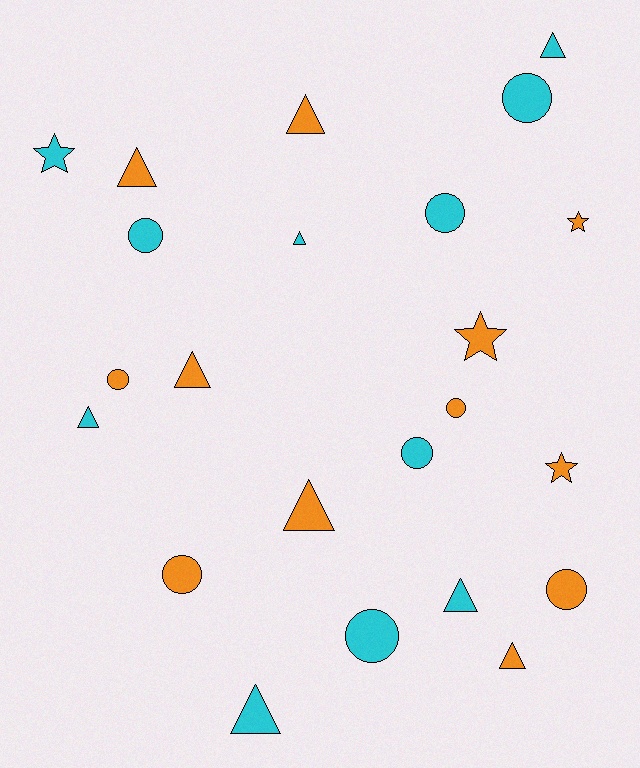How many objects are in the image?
There are 23 objects.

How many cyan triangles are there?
There are 5 cyan triangles.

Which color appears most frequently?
Orange, with 12 objects.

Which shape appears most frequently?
Triangle, with 10 objects.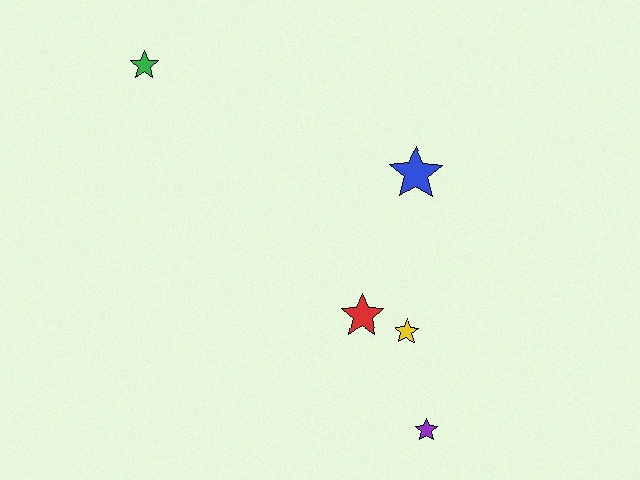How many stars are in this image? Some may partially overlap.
There are 5 stars.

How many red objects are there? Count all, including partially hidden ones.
There is 1 red object.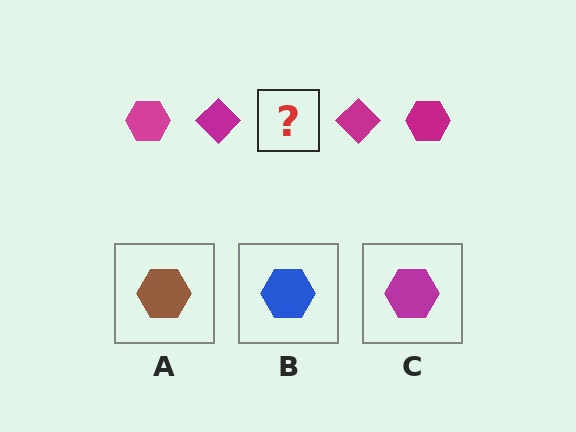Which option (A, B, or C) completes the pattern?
C.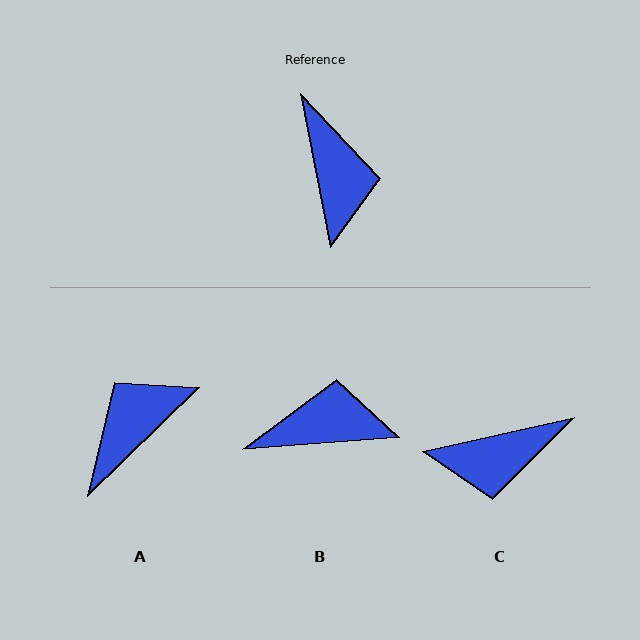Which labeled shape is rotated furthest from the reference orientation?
A, about 123 degrees away.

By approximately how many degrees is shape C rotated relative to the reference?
Approximately 88 degrees clockwise.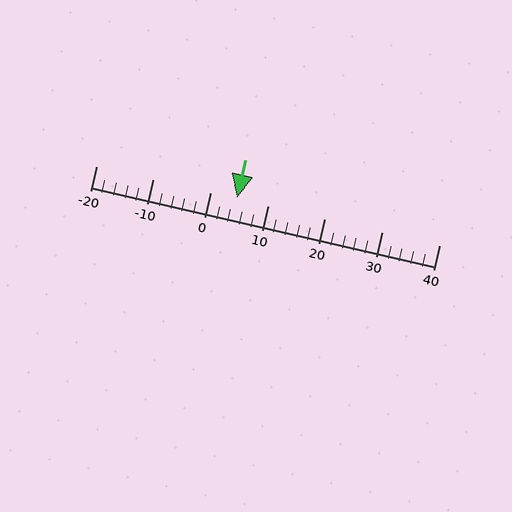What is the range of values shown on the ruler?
The ruler shows values from -20 to 40.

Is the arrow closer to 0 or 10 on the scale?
The arrow is closer to 0.